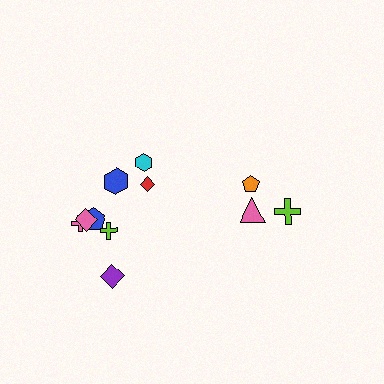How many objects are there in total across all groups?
There are 11 objects.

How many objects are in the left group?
There are 8 objects.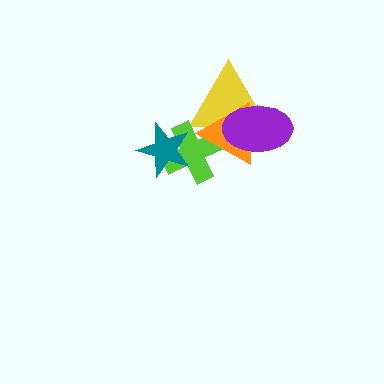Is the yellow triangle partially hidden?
Yes, it is partially covered by another shape.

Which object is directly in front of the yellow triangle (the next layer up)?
The lime cross is directly in front of the yellow triangle.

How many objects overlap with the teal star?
1 object overlaps with the teal star.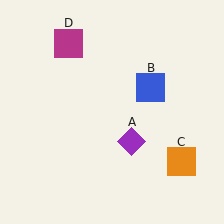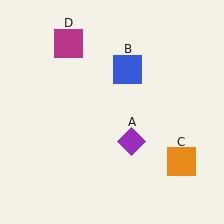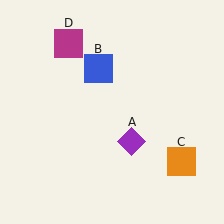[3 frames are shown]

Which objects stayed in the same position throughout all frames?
Purple diamond (object A) and orange square (object C) and magenta square (object D) remained stationary.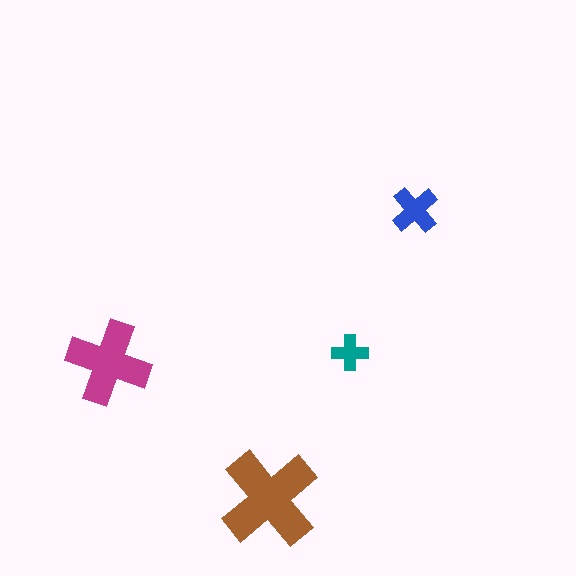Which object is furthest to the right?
The blue cross is rightmost.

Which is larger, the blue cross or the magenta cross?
The magenta one.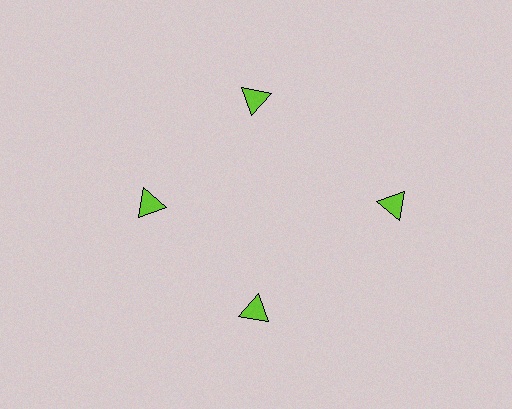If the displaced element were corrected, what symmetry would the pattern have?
It would have 4-fold rotational symmetry — the pattern would map onto itself every 90 degrees.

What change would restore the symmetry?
The symmetry would be restored by moving it inward, back onto the ring so that all 4 triangles sit at equal angles and equal distance from the center.